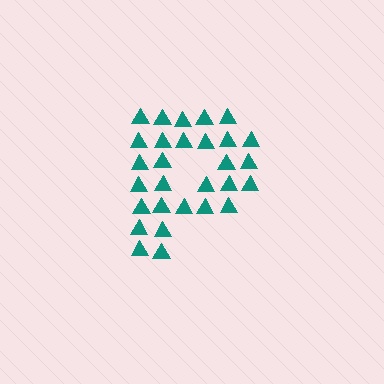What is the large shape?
The large shape is the letter P.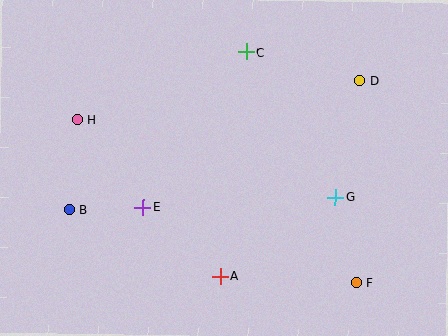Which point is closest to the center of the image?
Point E at (143, 207) is closest to the center.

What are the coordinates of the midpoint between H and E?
The midpoint between H and E is at (110, 163).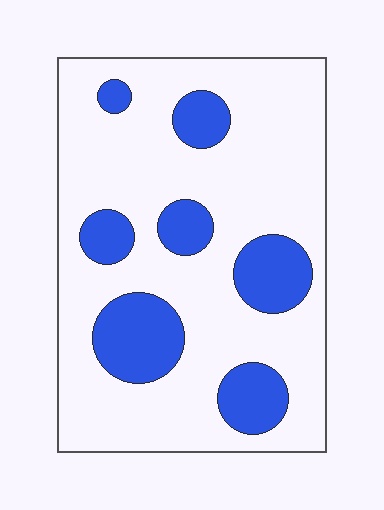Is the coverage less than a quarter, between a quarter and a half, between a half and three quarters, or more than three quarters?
Less than a quarter.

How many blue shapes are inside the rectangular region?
7.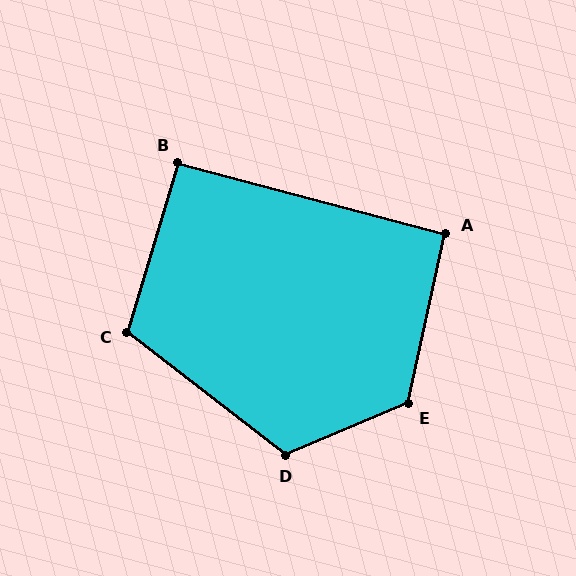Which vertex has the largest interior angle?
E, at approximately 125 degrees.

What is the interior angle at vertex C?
Approximately 111 degrees (obtuse).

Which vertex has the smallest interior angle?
B, at approximately 92 degrees.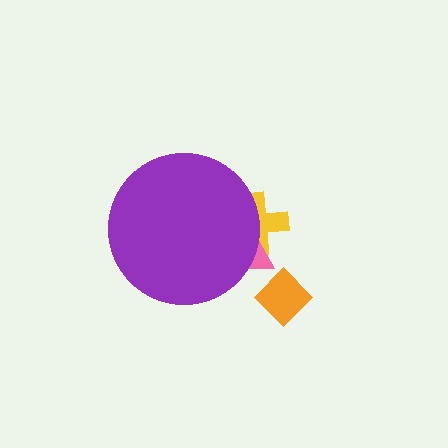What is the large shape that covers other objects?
A purple circle.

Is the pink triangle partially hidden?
Yes, the pink triangle is partially hidden behind the purple circle.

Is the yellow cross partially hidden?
Yes, the yellow cross is partially hidden behind the purple circle.